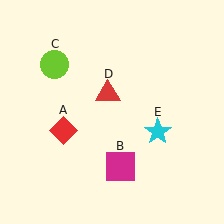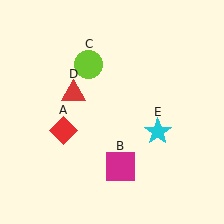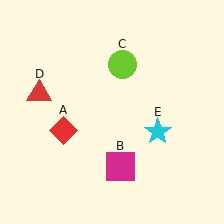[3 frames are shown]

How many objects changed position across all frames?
2 objects changed position: lime circle (object C), red triangle (object D).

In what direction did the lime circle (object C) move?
The lime circle (object C) moved right.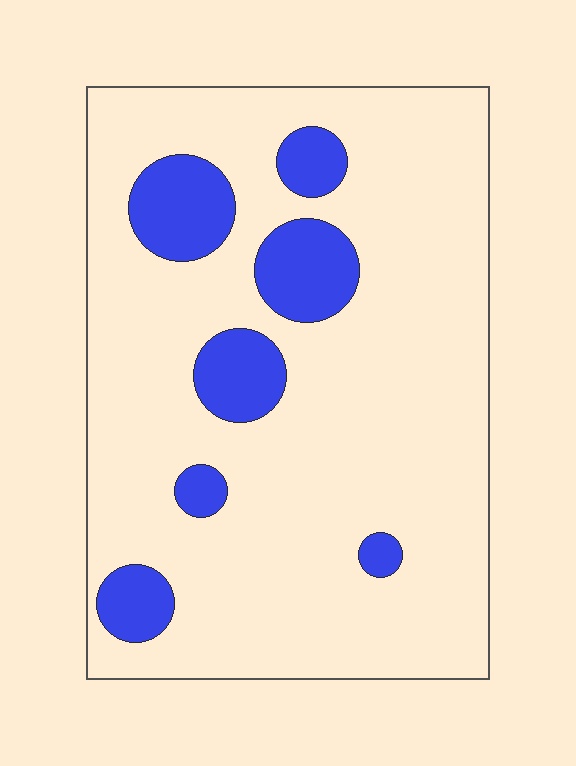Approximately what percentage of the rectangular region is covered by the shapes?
Approximately 15%.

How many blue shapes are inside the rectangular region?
7.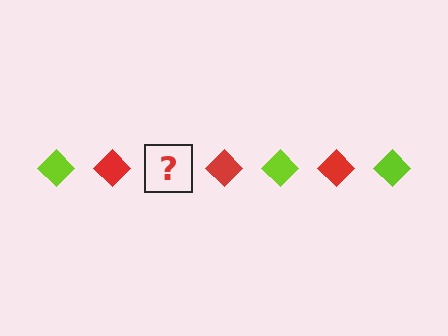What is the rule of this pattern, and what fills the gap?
The rule is that the pattern cycles through lime, red diamonds. The gap should be filled with a lime diamond.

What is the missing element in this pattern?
The missing element is a lime diamond.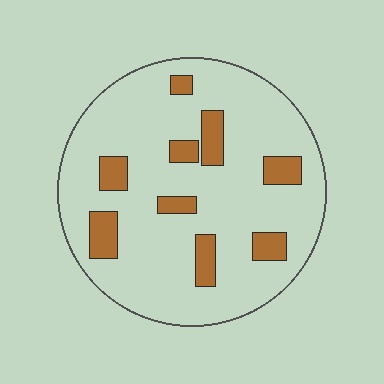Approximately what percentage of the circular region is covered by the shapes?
Approximately 15%.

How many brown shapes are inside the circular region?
9.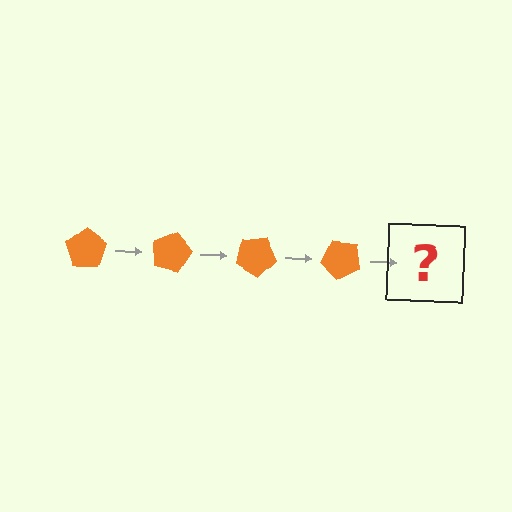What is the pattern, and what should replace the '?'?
The pattern is that the pentagon rotates 15 degrees each step. The '?' should be an orange pentagon rotated 60 degrees.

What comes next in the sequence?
The next element should be an orange pentagon rotated 60 degrees.